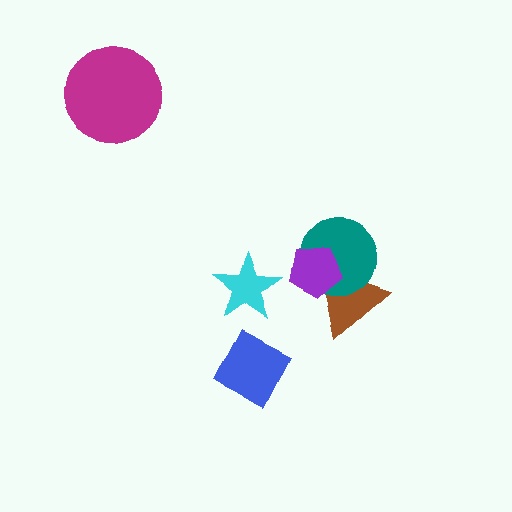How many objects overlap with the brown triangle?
2 objects overlap with the brown triangle.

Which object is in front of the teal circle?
The purple pentagon is in front of the teal circle.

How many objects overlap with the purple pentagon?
2 objects overlap with the purple pentagon.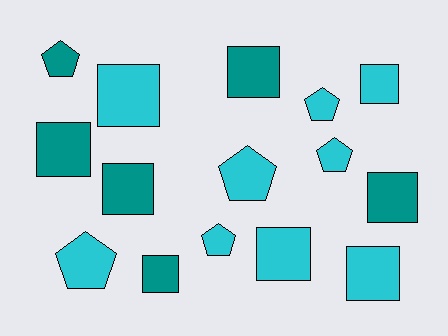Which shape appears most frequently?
Square, with 9 objects.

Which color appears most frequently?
Cyan, with 9 objects.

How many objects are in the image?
There are 15 objects.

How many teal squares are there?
There are 5 teal squares.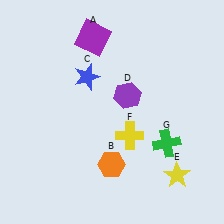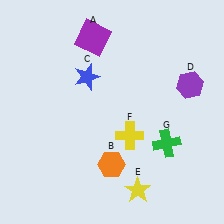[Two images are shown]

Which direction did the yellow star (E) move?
The yellow star (E) moved left.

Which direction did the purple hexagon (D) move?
The purple hexagon (D) moved right.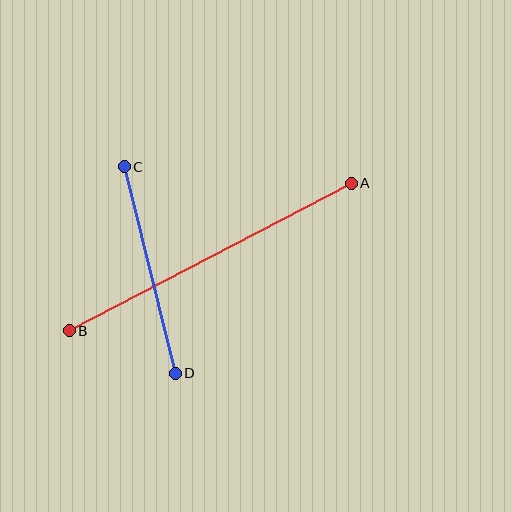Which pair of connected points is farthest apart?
Points A and B are farthest apart.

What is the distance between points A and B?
The distance is approximately 318 pixels.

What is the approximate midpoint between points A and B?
The midpoint is at approximately (210, 257) pixels.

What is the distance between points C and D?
The distance is approximately 212 pixels.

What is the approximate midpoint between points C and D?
The midpoint is at approximately (150, 270) pixels.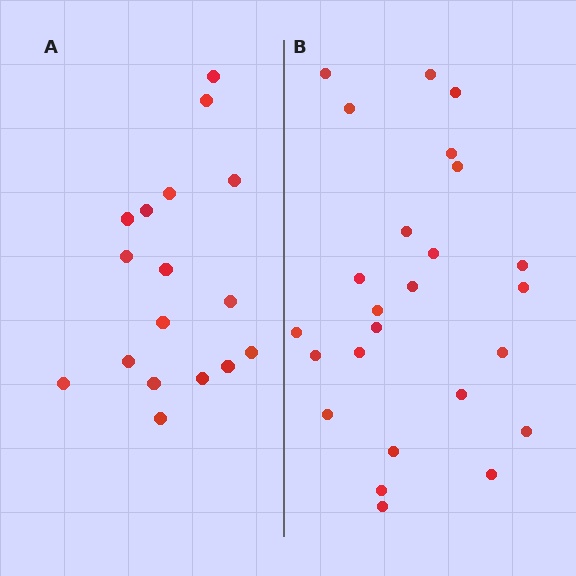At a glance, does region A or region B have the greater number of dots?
Region B (the right region) has more dots.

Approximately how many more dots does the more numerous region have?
Region B has roughly 8 or so more dots than region A.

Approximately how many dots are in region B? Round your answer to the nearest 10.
About 20 dots. (The exact count is 25, which rounds to 20.)